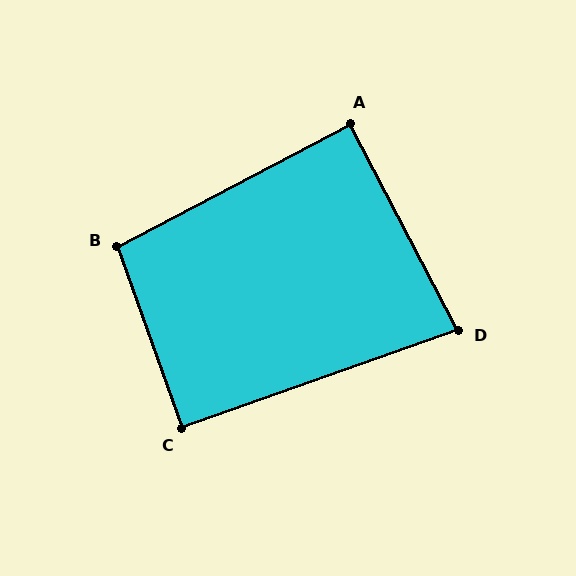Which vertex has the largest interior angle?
B, at approximately 98 degrees.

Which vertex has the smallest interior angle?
D, at approximately 82 degrees.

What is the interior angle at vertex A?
Approximately 90 degrees (approximately right).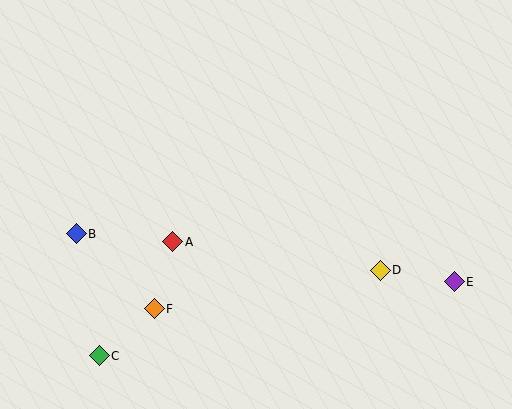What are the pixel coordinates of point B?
Point B is at (76, 234).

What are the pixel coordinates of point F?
Point F is at (154, 309).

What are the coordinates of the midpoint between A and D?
The midpoint between A and D is at (277, 256).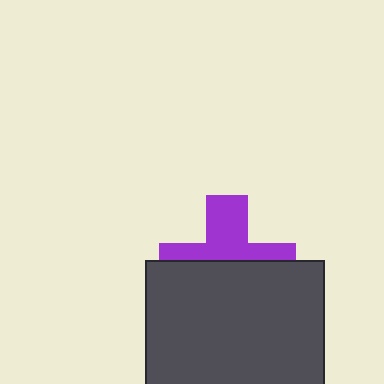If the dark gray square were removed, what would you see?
You would see the complete purple cross.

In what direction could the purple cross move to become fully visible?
The purple cross could move up. That would shift it out from behind the dark gray square entirely.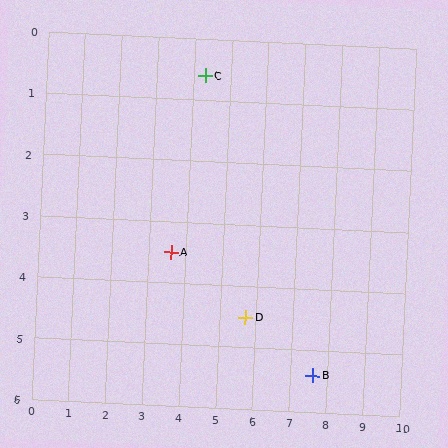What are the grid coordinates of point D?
Point D is at approximately (5.7, 4.5).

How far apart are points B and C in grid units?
Points B and C are about 5.8 grid units apart.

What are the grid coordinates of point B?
Point B is at approximately (7.6, 5.4).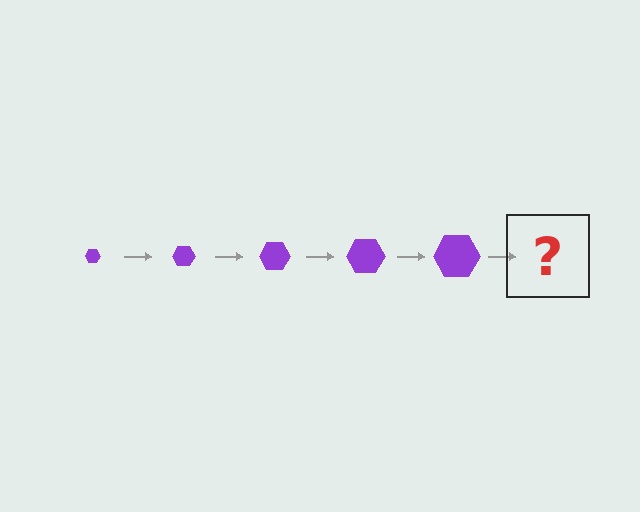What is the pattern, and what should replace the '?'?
The pattern is that the hexagon gets progressively larger each step. The '?' should be a purple hexagon, larger than the previous one.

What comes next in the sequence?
The next element should be a purple hexagon, larger than the previous one.